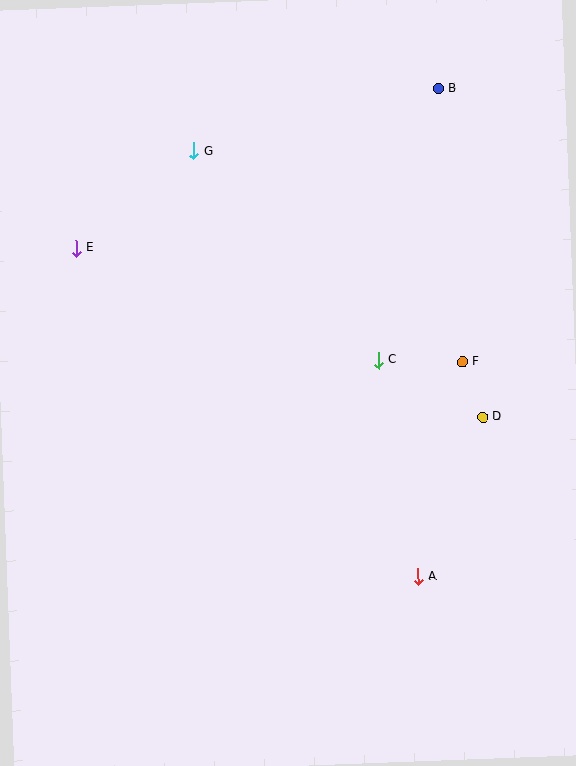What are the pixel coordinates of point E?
Point E is at (76, 248).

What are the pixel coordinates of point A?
Point A is at (418, 576).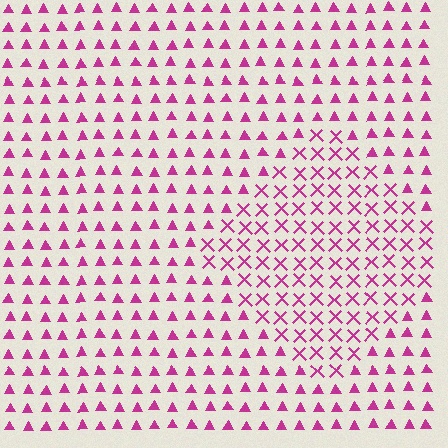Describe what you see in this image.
The image is filled with small magenta elements arranged in a uniform grid. A diamond-shaped region contains X marks, while the surrounding area contains triangles. The boundary is defined purely by the change in element shape.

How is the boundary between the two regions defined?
The boundary is defined by a change in element shape: X marks inside vs. triangles outside. All elements share the same color and spacing.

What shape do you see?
I see a diamond.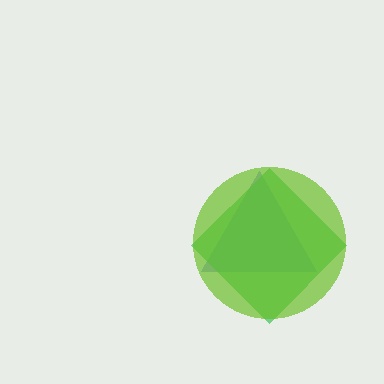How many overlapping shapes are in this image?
There are 3 overlapping shapes in the image.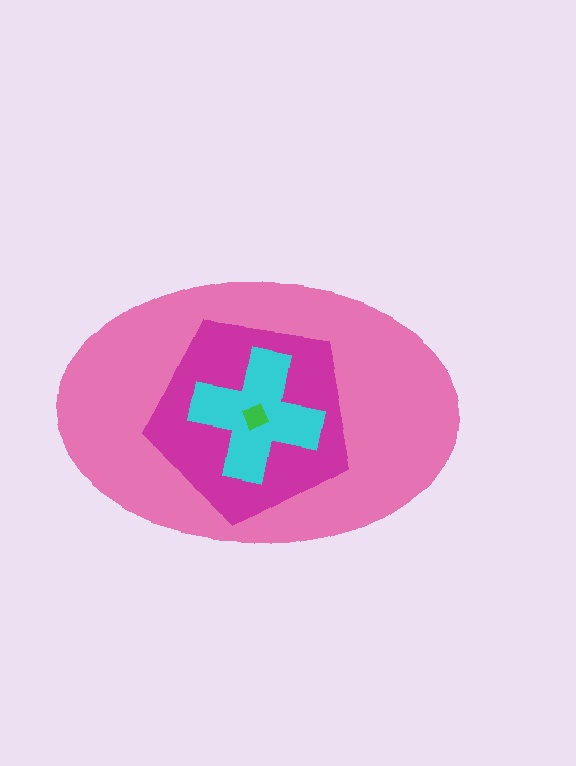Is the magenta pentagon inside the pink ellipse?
Yes.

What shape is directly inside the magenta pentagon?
The cyan cross.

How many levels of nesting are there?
4.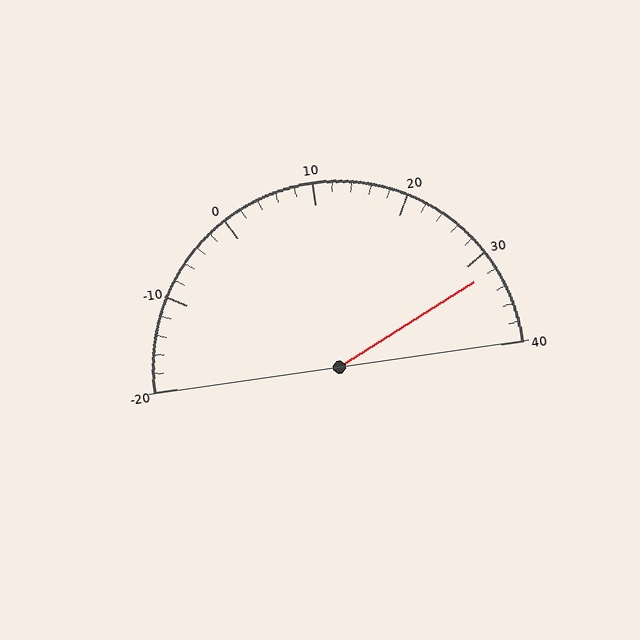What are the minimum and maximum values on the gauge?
The gauge ranges from -20 to 40.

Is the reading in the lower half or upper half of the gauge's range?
The reading is in the upper half of the range (-20 to 40).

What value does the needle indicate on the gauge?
The needle indicates approximately 32.